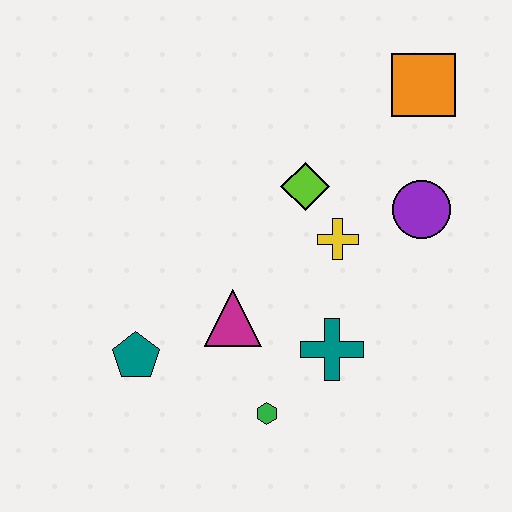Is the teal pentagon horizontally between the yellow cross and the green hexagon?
No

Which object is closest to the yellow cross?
The lime diamond is closest to the yellow cross.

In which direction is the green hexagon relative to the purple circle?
The green hexagon is below the purple circle.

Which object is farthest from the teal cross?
The orange square is farthest from the teal cross.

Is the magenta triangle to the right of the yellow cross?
No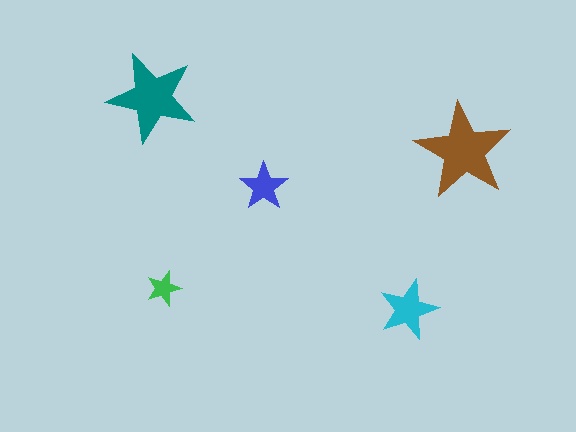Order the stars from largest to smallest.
the brown one, the teal one, the cyan one, the blue one, the green one.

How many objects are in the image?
There are 5 objects in the image.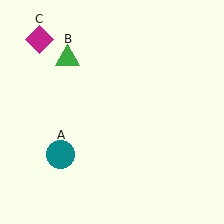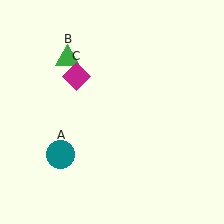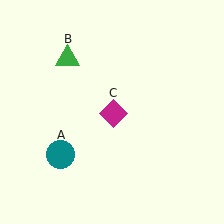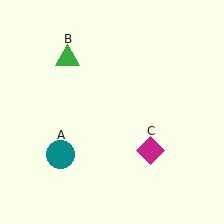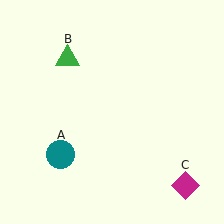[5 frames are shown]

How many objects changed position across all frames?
1 object changed position: magenta diamond (object C).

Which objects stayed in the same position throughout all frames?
Teal circle (object A) and green triangle (object B) remained stationary.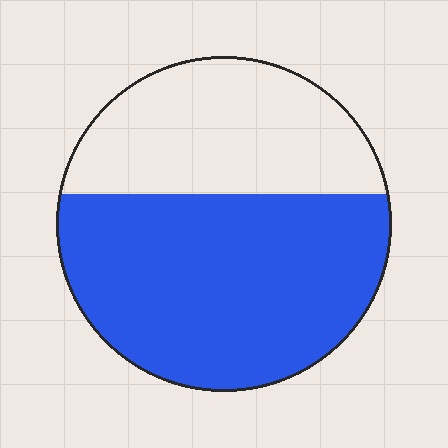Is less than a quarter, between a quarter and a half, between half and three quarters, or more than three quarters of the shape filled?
Between half and three quarters.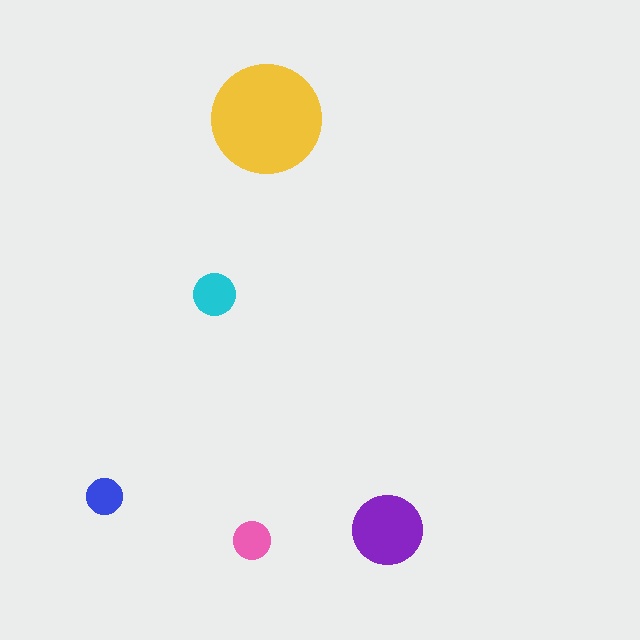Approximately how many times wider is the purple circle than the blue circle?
About 2 times wider.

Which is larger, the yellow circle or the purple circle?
The yellow one.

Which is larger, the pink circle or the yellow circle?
The yellow one.